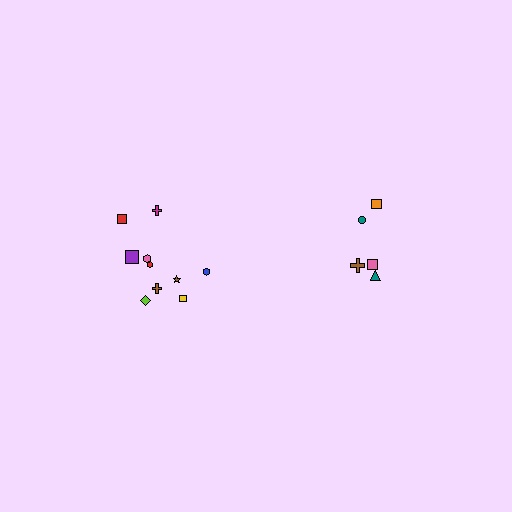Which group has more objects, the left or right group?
The left group.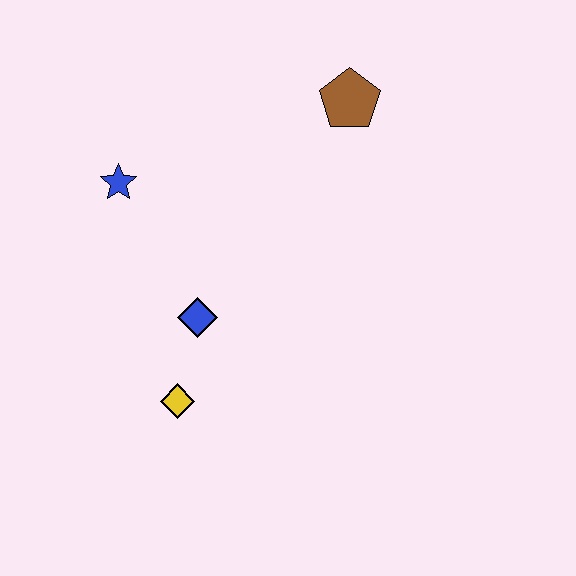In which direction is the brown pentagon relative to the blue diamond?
The brown pentagon is above the blue diamond.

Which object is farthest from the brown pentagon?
The yellow diamond is farthest from the brown pentagon.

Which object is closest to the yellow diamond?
The blue diamond is closest to the yellow diamond.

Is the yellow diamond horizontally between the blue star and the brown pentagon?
Yes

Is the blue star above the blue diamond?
Yes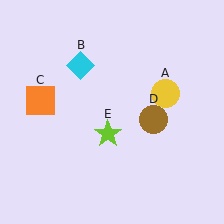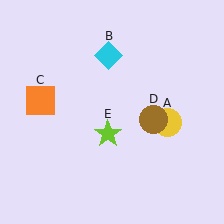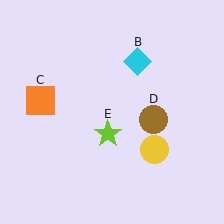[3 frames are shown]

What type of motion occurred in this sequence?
The yellow circle (object A), cyan diamond (object B) rotated clockwise around the center of the scene.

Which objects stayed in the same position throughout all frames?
Orange square (object C) and brown circle (object D) and lime star (object E) remained stationary.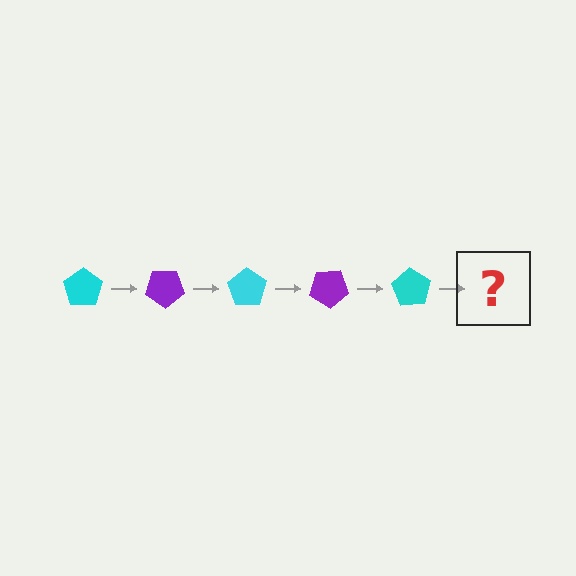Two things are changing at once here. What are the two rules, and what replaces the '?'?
The two rules are that it rotates 35 degrees each step and the color cycles through cyan and purple. The '?' should be a purple pentagon, rotated 175 degrees from the start.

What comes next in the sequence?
The next element should be a purple pentagon, rotated 175 degrees from the start.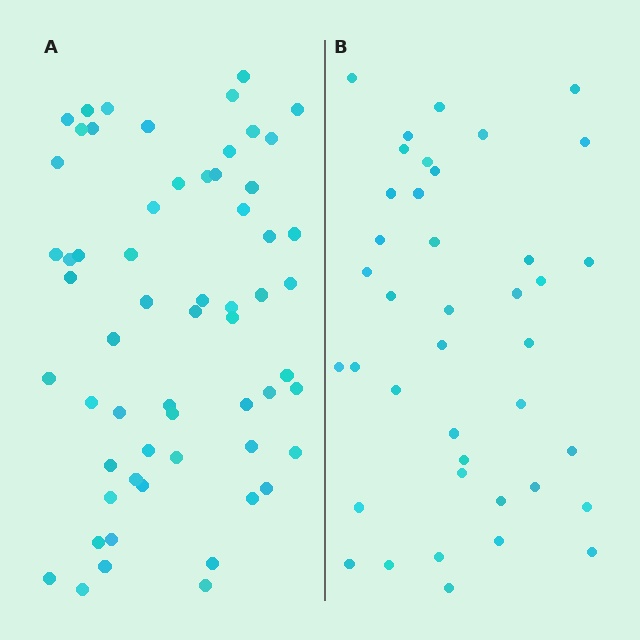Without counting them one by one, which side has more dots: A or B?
Region A (the left region) has more dots.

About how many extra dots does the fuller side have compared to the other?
Region A has approximately 20 more dots than region B.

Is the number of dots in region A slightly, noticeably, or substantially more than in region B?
Region A has substantially more. The ratio is roughly 1.5 to 1.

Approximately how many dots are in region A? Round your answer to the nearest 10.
About 60 dots.